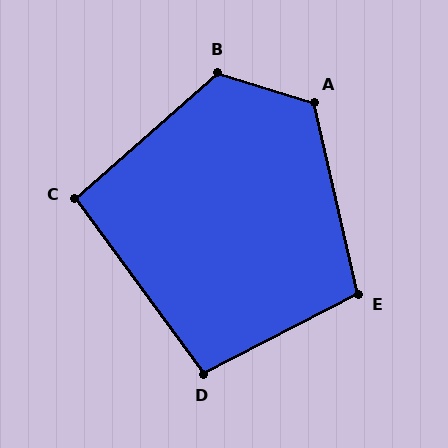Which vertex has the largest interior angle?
B, at approximately 121 degrees.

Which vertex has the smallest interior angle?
C, at approximately 95 degrees.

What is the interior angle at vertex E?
Approximately 104 degrees (obtuse).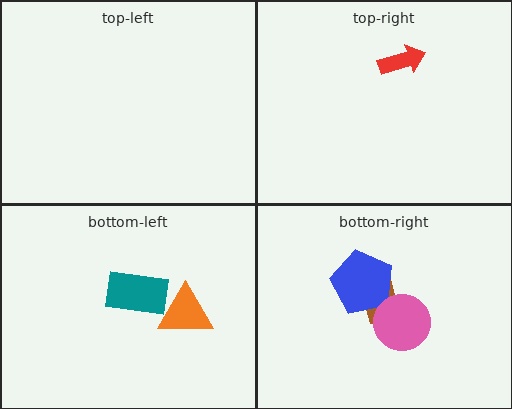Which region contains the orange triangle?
The bottom-left region.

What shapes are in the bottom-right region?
The brown trapezoid, the blue pentagon, the pink circle.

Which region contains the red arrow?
The top-right region.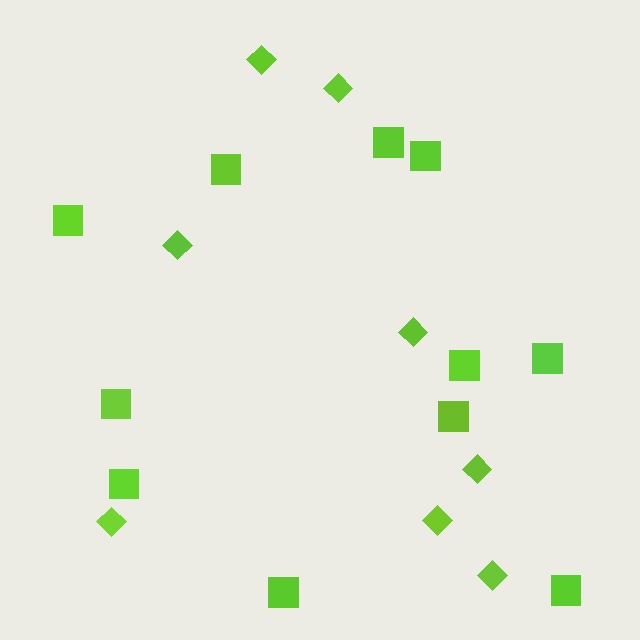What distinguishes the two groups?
There are 2 groups: one group of squares (11) and one group of diamonds (8).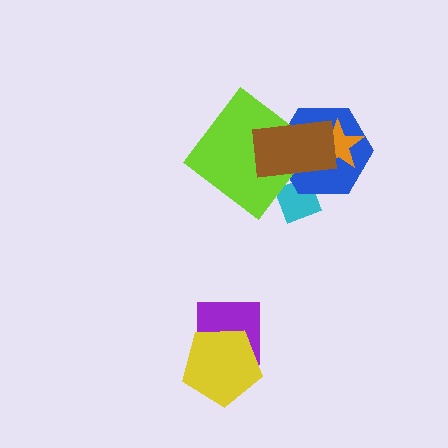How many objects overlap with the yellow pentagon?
1 object overlaps with the yellow pentagon.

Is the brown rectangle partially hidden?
No, no other shape covers it.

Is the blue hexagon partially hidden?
Yes, it is partially covered by another shape.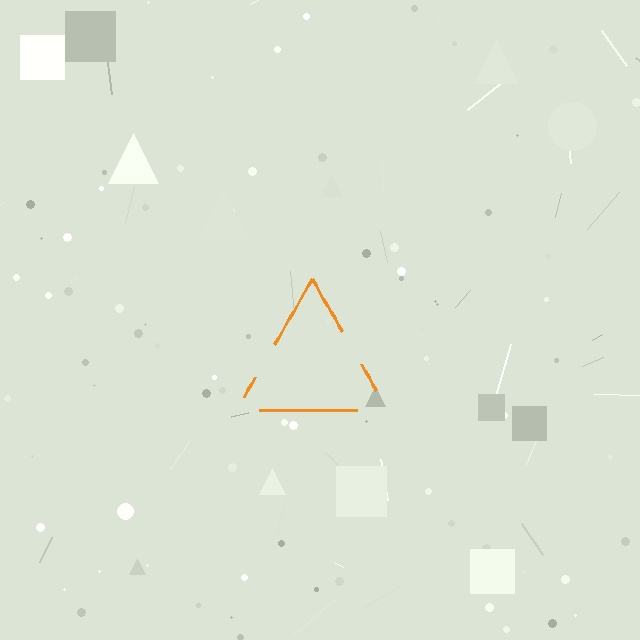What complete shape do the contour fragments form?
The contour fragments form a triangle.